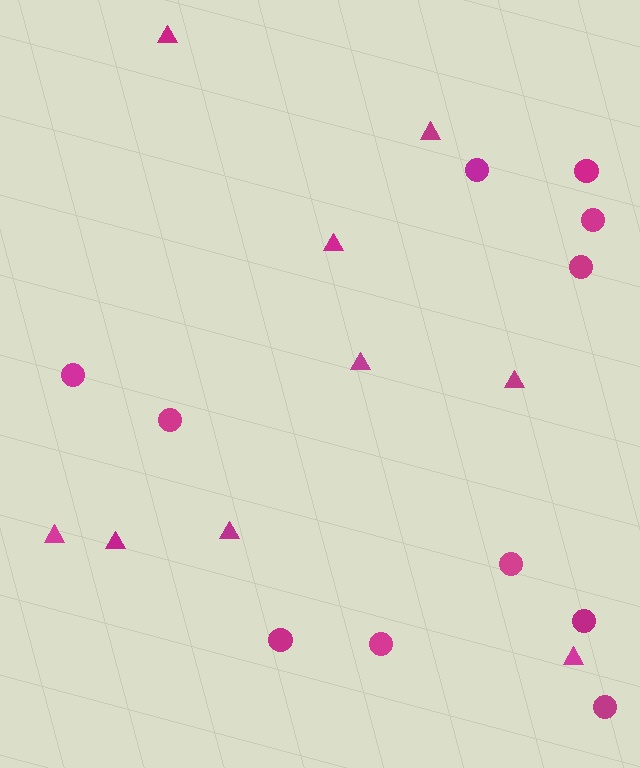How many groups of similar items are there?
There are 2 groups: one group of triangles (9) and one group of circles (11).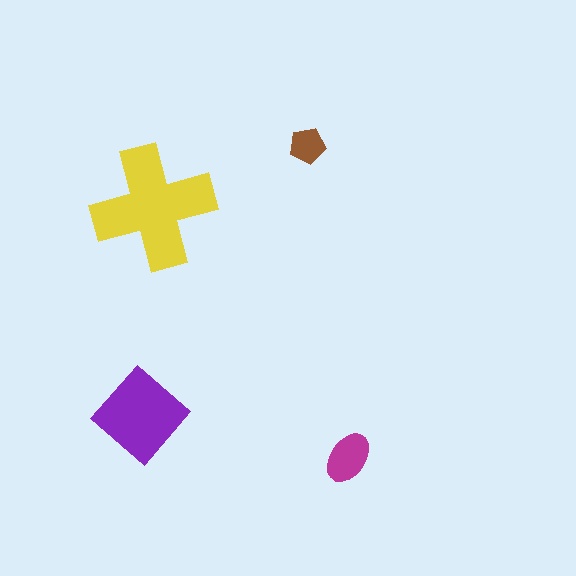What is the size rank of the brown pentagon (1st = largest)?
4th.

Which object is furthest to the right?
The magenta ellipse is rightmost.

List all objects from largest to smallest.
The yellow cross, the purple diamond, the magenta ellipse, the brown pentagon.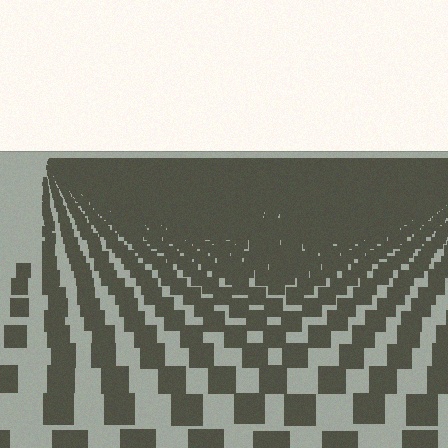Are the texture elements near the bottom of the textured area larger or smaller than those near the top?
Larger. Near the bottom, elements are closer to the viewer and appear at a bigger on-screen size.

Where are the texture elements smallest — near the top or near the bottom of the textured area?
Near the top.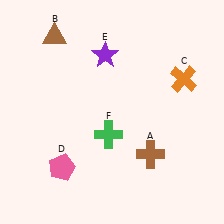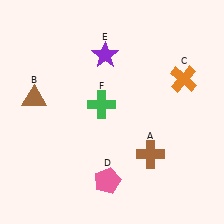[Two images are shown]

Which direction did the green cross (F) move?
The green cross (F) moved up.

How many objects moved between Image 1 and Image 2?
3 objects moved between the two images.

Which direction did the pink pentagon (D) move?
The pink pentagon (D) moved right.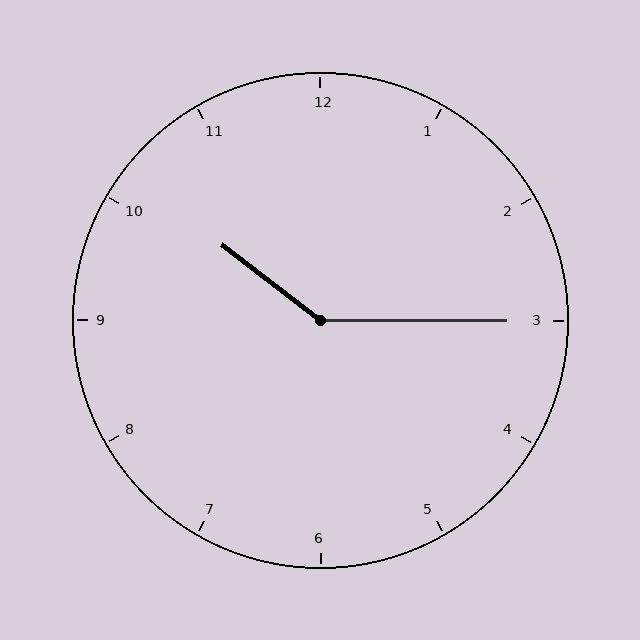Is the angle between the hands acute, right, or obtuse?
It is obtuse.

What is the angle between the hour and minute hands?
Approximately 142 degrees.